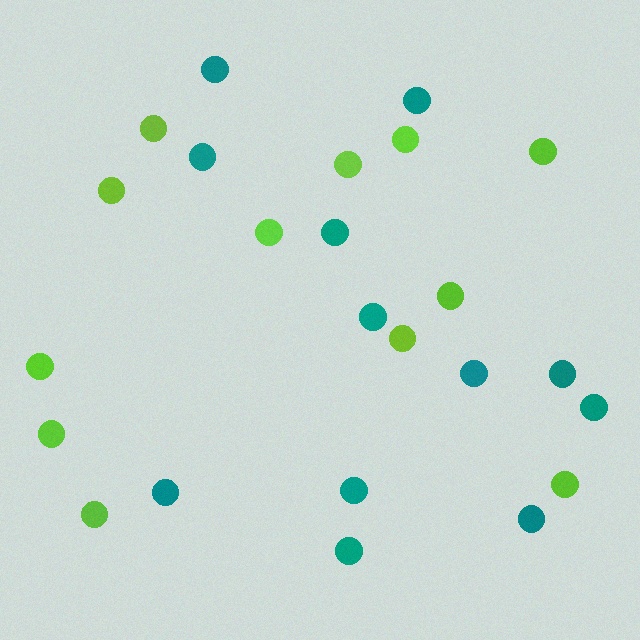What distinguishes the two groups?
There are 2 groups: one group of teal circles (12) and one group of lime circles (12).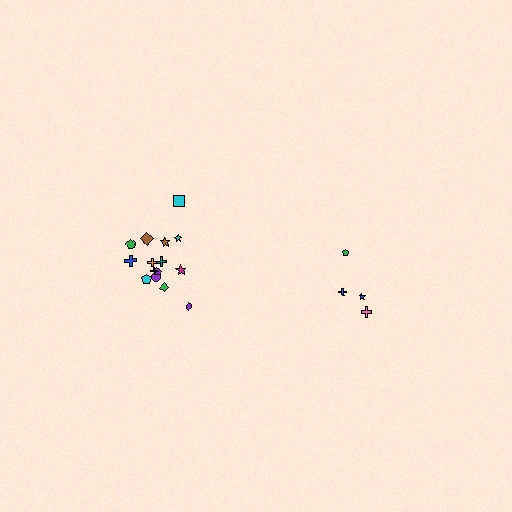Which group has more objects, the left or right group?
The left group.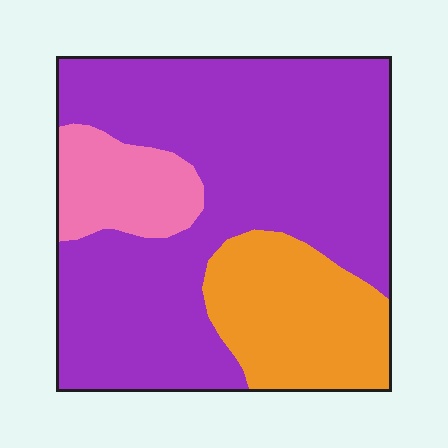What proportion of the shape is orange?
Orange takes up less than a quarter of the shape.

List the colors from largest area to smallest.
From largest to smallest: purple, orange, pink.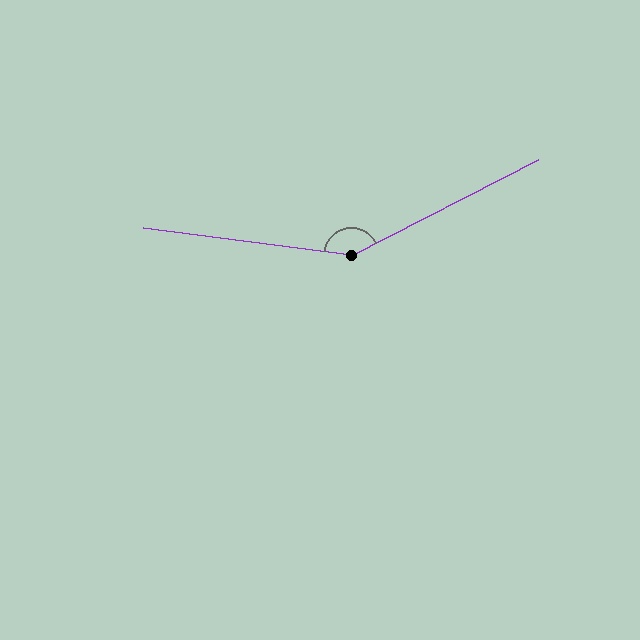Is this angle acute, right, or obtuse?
It is obtuse.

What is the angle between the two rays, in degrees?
Approximately 145 degrees.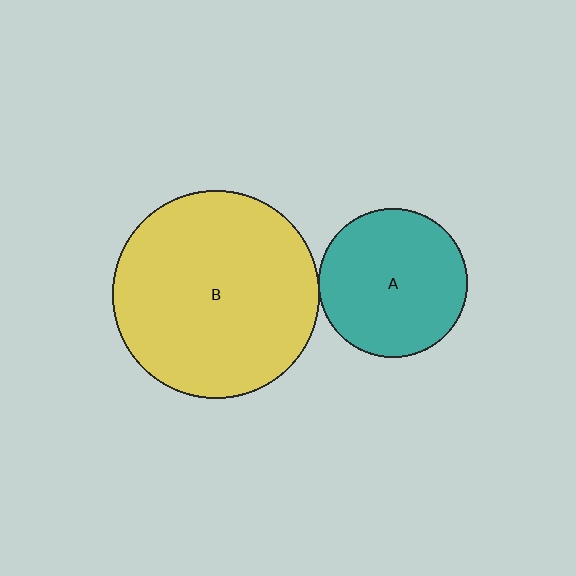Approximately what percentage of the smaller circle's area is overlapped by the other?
Approximately 5%.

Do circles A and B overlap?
Yes.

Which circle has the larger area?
Circle B (yellow).